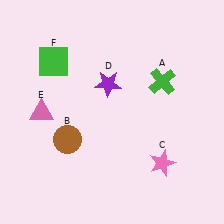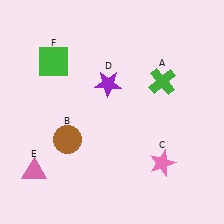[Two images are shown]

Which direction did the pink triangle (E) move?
The pink triangle (E) moved down.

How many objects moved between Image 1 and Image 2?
1 object moved between the two images.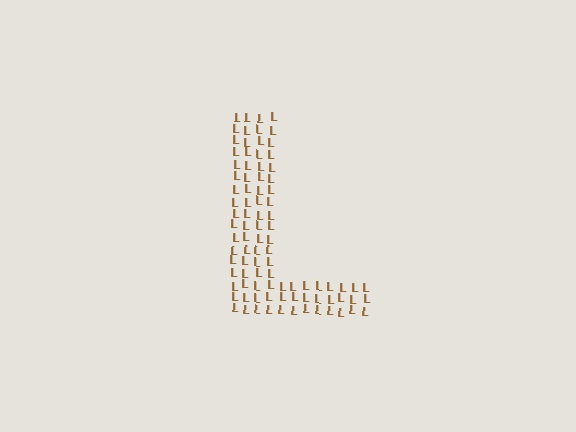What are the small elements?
The small elements are letter L's.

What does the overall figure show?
The overall figure shows the letter L.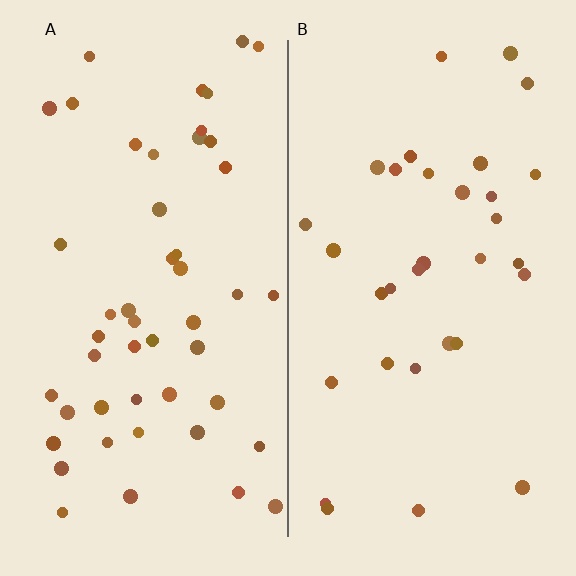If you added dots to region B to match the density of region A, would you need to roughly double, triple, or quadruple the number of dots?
Approximately double.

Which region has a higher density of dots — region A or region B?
A (the left).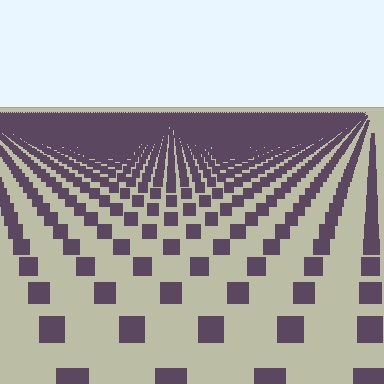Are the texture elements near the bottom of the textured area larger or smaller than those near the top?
Larger. Near the bottom, elements are closer to the viewer and appear at a bigger on-screen size.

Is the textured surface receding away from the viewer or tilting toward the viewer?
The surface is receding away from the viewer. Texture elements get smaller and denser toward the top.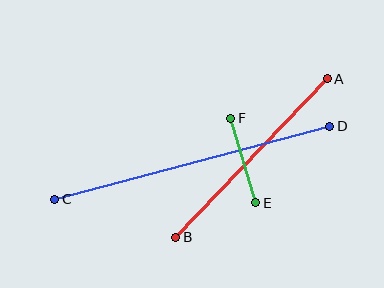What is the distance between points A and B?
The distance is approximately 220 pixels.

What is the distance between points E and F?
The distance is approximately 88 pixels.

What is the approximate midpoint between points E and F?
The midpoint is at approximately (243, 161) pixels.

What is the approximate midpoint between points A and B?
The midpoint is at approximately (251, 158) pixels.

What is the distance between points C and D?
The distance is approximately 285 pixels.